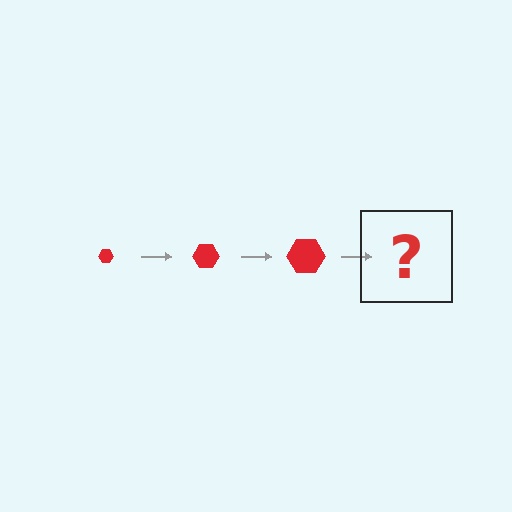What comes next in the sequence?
The next element should be a red hexagon, larger than the previous one.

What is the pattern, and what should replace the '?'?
The pattern is that the hexagon gets progressively larger each step. The '?' should be a red hexagon, larger than the previous one.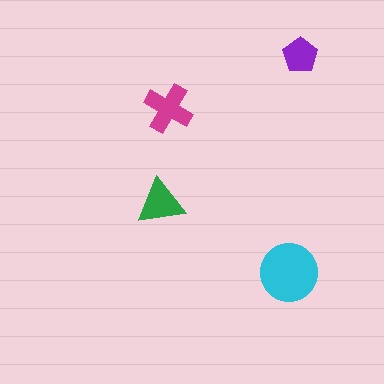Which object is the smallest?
The purple pentagon.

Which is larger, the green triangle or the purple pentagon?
The green triangle.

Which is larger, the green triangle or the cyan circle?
The cyan circle.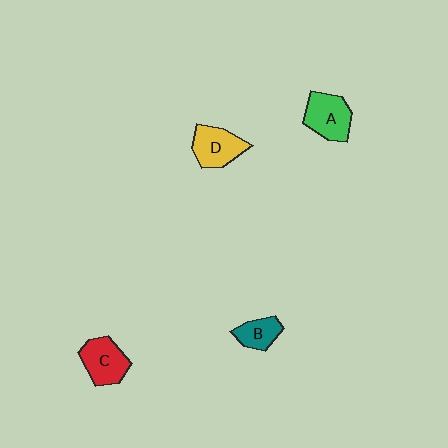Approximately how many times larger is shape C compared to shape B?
Approximately 1.5 times.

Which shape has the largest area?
Shape A (green).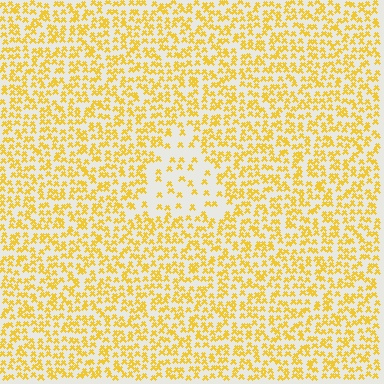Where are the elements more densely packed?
The elements are more densely packed outside the triangle boundary.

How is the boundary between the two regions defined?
The boundary is defined by a change in element density (approximately 2.5x ratio). All elements are the same color, size, and shape.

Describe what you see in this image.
The image contains small yellow elements arranged at two different densities. A triangle-shaped region is visible where the elements are less densely packed than the surrounding area.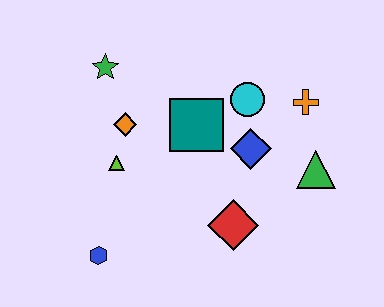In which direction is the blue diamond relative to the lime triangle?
The blue diamond is to the right of the lime triangle.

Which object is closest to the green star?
The orange diamond is closest to the green star.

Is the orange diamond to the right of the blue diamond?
No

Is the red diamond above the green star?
No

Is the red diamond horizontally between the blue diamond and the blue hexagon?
Yes